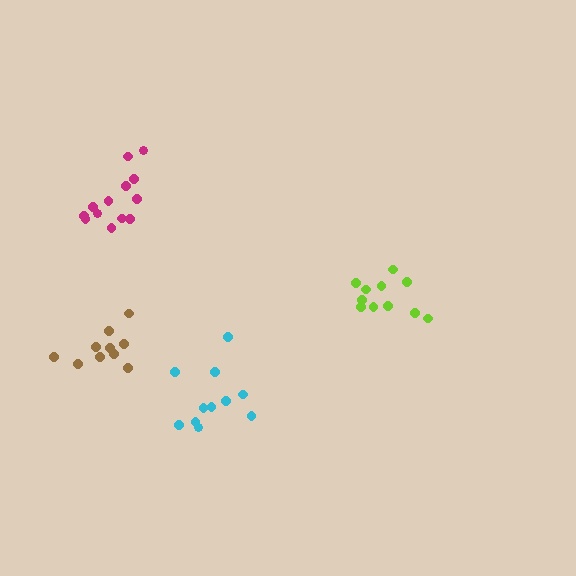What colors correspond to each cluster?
The clusters are colored: cyan, brown, magenta, lime.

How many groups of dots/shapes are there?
There are 4 groups.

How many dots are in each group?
Group 1: 11 dots, Group 2: 10 dots, Group 3: 13 dots, Group 4: 11 dots (45 total).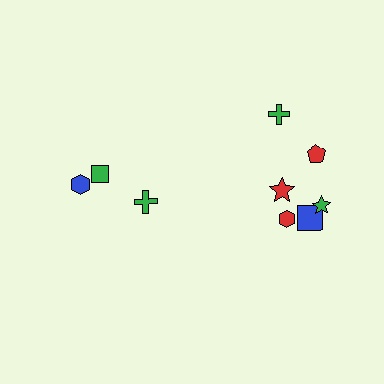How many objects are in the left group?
There are 3 objects.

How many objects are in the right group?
There are 6 objects.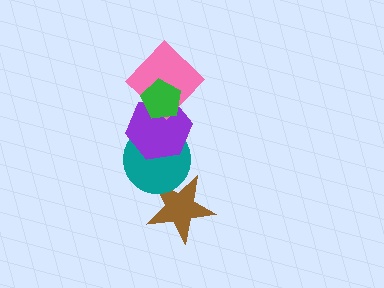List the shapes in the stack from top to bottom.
From top to bottom: the green pentagon, the pink diamond, the purple hexagon, the teal circle, the brown star.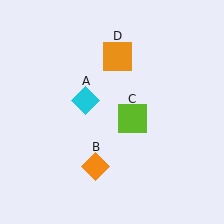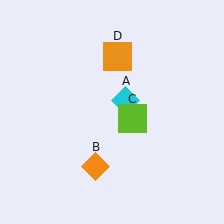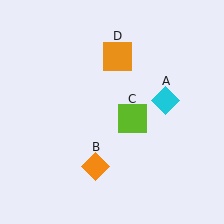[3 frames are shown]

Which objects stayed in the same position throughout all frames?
Orange diamond (object B) and lime square (object C) and orange square (object D) remained stationary.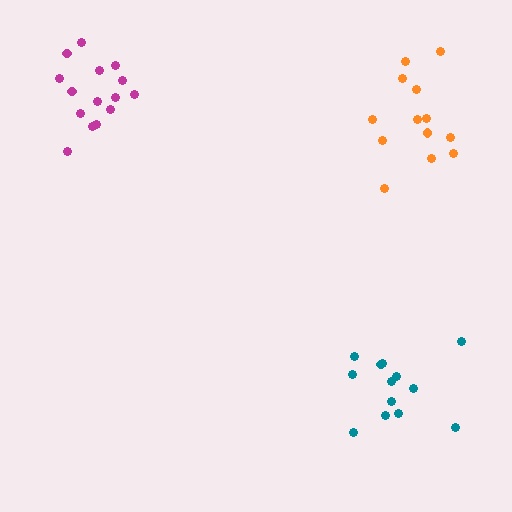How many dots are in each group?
Group 1: 15 dots, Group 2: 13 dots, Group 3: 13 dots (41 total).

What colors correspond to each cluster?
The clusters are colored: magenta, teal, orange.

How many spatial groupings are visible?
There are 3 spatial groupings.